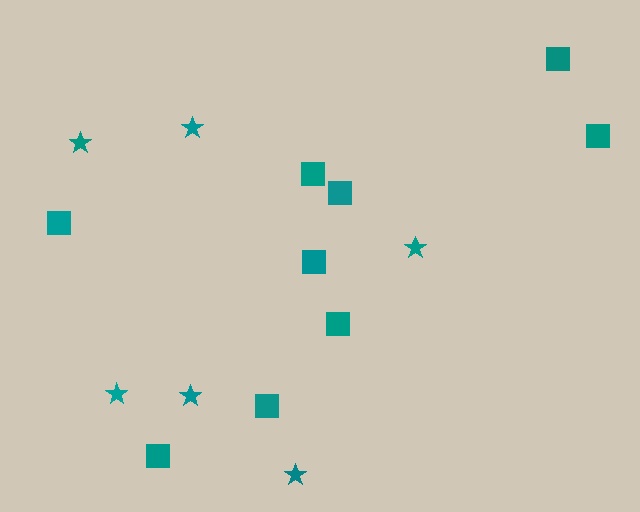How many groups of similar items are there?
There are 2 groups: one group of squares (9) and one group of stars (6).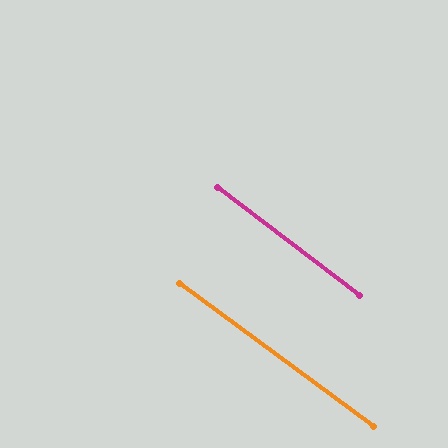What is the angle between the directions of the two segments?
Approximately 1 degree.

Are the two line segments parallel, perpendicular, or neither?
Parallel — their directions differ by only 0.7°.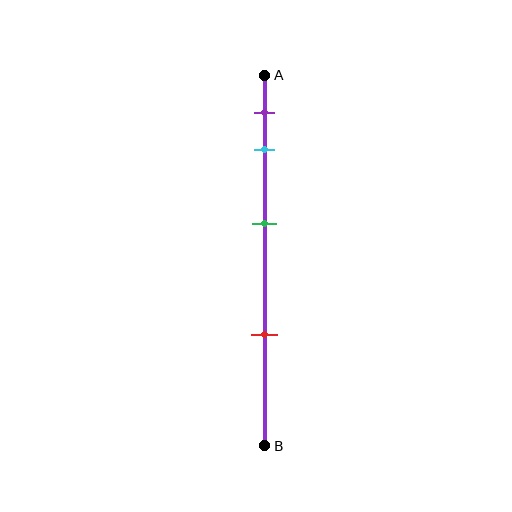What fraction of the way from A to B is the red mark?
The red mark is approximately 70% (0.7) of the way from A to B.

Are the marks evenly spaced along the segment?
No, the marks are not evenly spaced.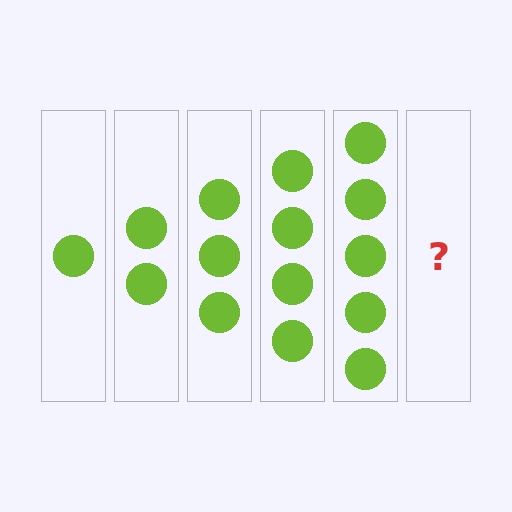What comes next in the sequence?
The next element should be 6 circles.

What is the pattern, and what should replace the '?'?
The pattern is that each step adds one more circle. The '?' should be 6 circles.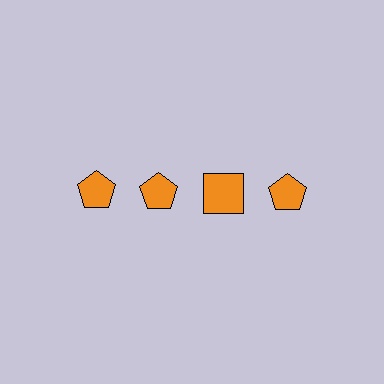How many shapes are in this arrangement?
There are 4 shapes arranged in a grid pattern.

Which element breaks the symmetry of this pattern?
The orange square in the top row, center column breaks the symmetry. All other shapes are orange pentagons.